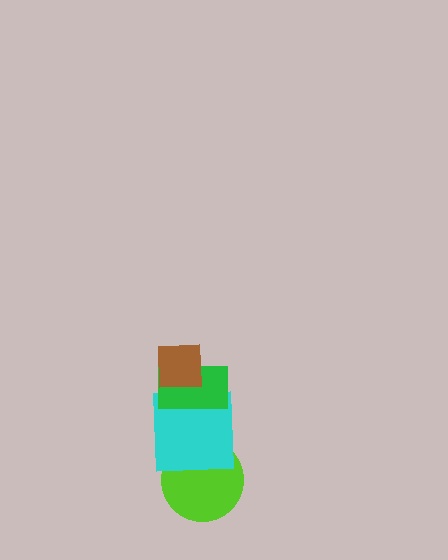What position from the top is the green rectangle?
The green rectangle is 2nd from the top.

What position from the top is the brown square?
The brown square is 1st from the top.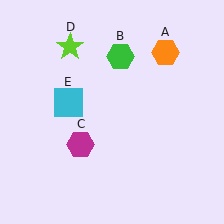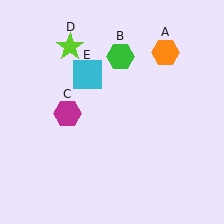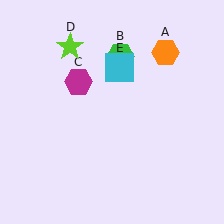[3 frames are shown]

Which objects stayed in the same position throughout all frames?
Orange hexagon (object A) and green hexagon (object B) and lime star (object D) remained stationary.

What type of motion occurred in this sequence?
The magenta hexagon (object C), cyan square (object E) rotated clockwise around the center of the scene.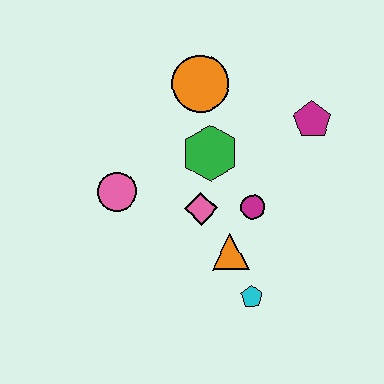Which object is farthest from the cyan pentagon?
The orange circle is farthest from the cyan pentagon.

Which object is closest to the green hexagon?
The pink diamond is closest to the green hexagon.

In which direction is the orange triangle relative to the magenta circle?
The orange triangle is below the magenta circle.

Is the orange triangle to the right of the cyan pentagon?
No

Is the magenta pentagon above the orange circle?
No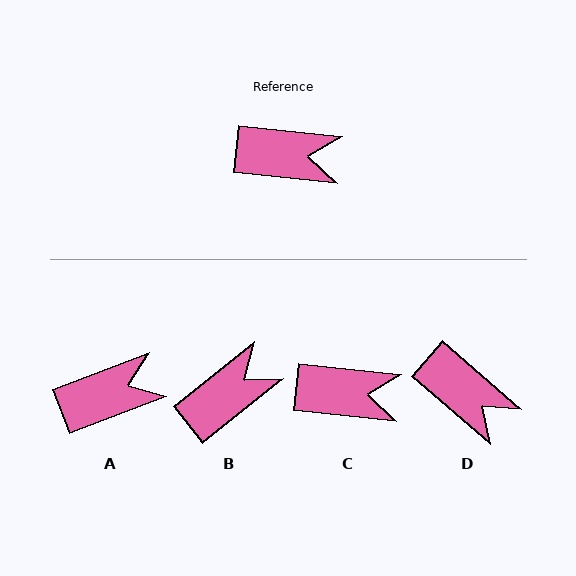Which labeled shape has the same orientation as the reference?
C.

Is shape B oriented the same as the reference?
No, it is off by about 45 degrees.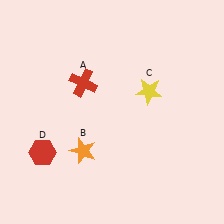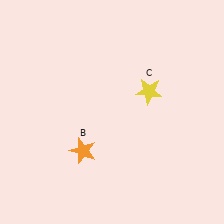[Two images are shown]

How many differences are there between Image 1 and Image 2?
There are 2 differences between the two images.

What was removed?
The red cross (A), the red hexagon (D) were removed in Image 2.